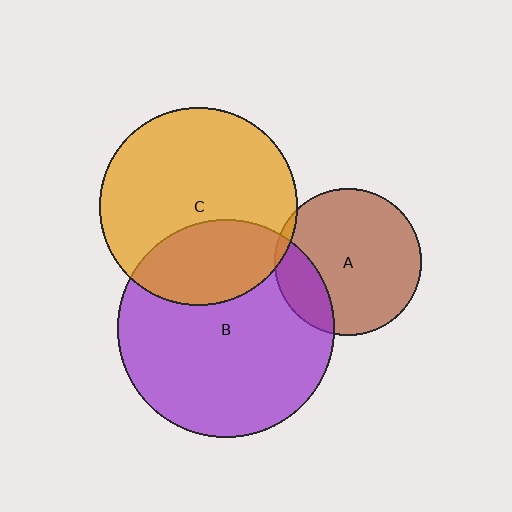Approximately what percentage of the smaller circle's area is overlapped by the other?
Approximately 30%.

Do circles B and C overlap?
Yes.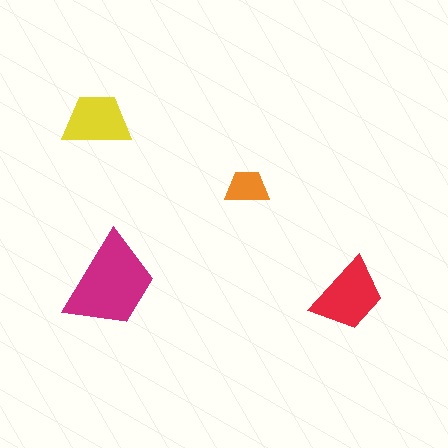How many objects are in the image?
There are 4 objects in the image.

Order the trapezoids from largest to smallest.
the magenta one, the red one, the yellow one, the orange one.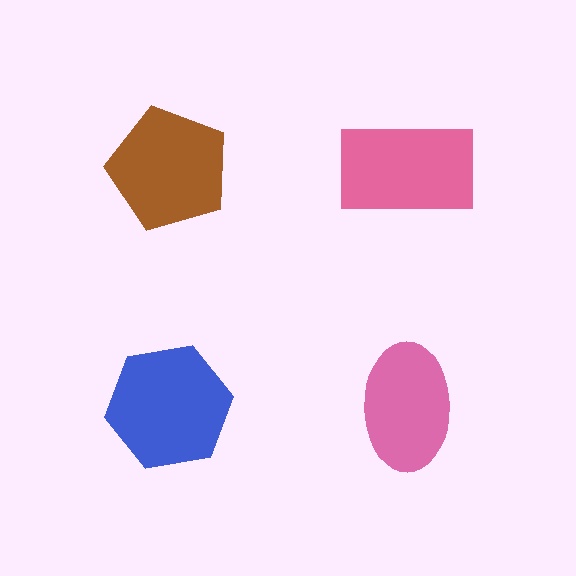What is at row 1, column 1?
A brown pentagon.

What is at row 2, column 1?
A blue hexagon.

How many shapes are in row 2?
2 shapes.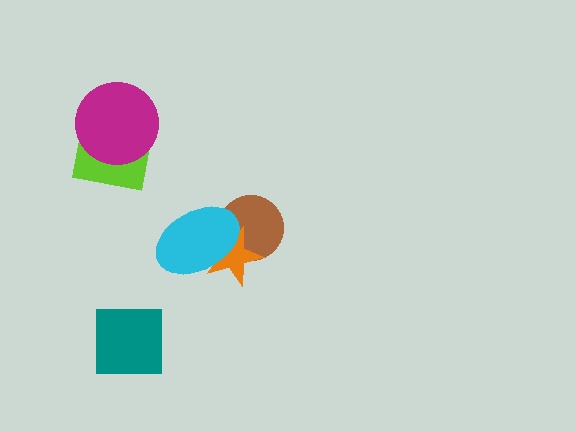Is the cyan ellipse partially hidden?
No, no other shape covers it.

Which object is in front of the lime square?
The magenta circle is in front of the lime square.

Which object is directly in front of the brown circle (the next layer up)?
The orange star is directly in front of the brown circle.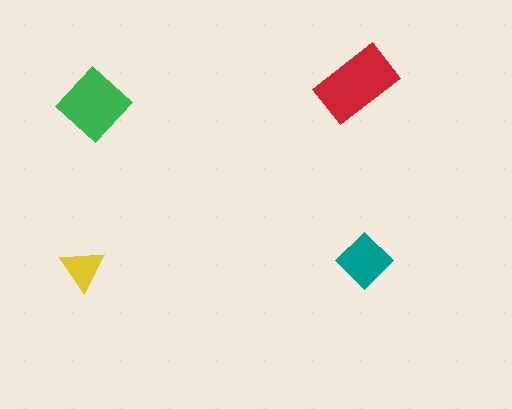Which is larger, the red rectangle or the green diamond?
The red rectangle.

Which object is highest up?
The red rectangle is topmost.